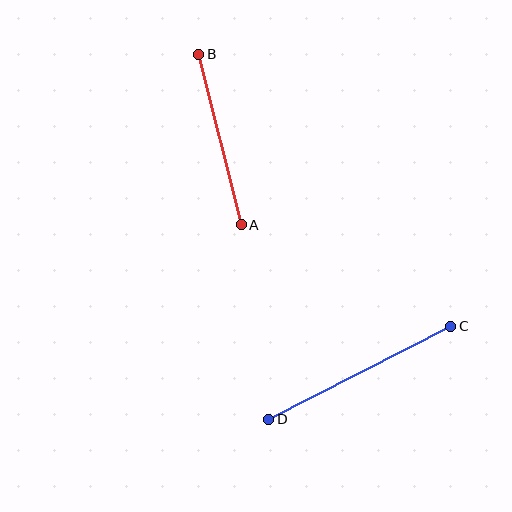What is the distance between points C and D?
The distance is approximately 204 pixels.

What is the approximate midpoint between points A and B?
The midpoint is at approximately (220, 140) pixels.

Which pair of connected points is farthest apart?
Points C and D are farthest apart.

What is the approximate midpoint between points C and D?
The midpoint is at approximately (360, 373) pixels.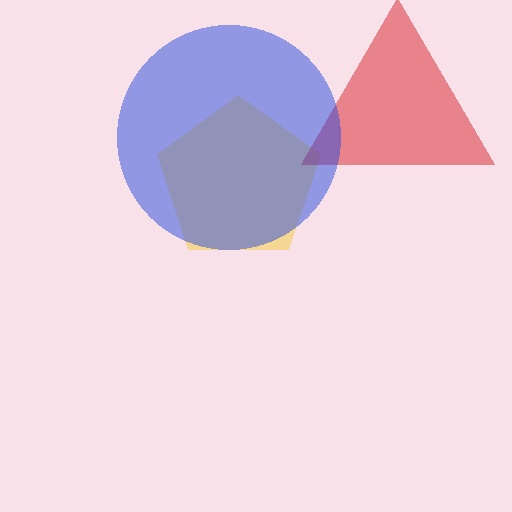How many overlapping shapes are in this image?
There are 3 overlapping shapes in the image.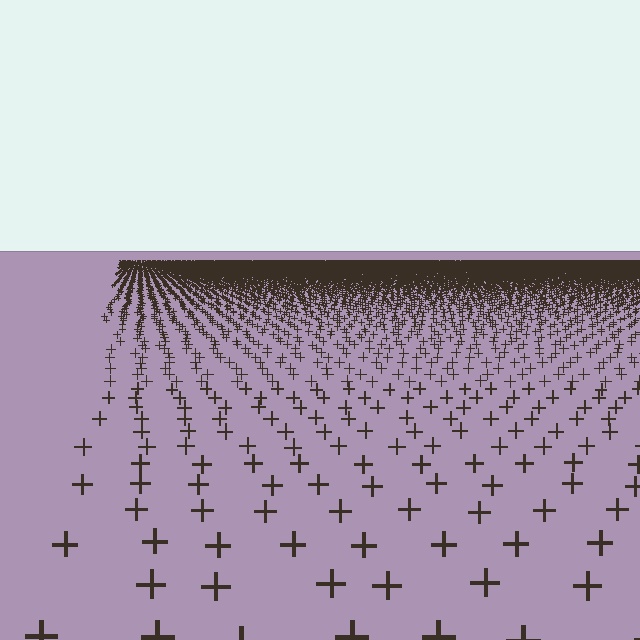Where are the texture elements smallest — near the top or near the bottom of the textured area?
Near the top.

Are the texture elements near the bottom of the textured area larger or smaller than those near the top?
Larger. Near the bottom, elements are closer to the viewer and appear at a bigger on-screen size.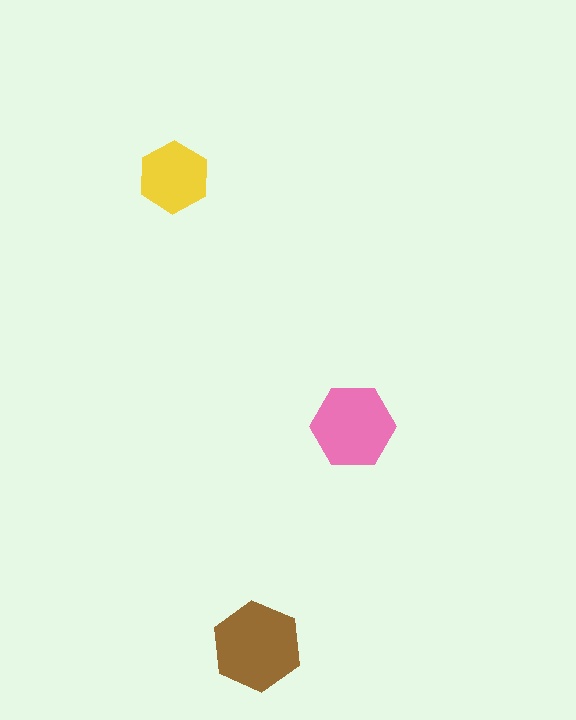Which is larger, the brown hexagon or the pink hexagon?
The brown one.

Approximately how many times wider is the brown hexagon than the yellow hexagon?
About 1.5 times wider.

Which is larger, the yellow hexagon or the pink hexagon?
The pink one.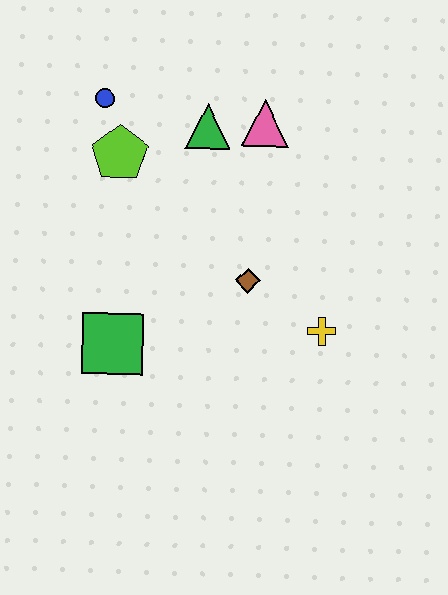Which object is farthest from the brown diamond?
The blue circle is farthest from the brown diamond.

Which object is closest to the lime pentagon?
The blue circle is closest to the lime pentagon.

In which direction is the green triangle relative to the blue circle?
The green triangle is to the right of the blue circle.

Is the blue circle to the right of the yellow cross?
No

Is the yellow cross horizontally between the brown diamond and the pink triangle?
No